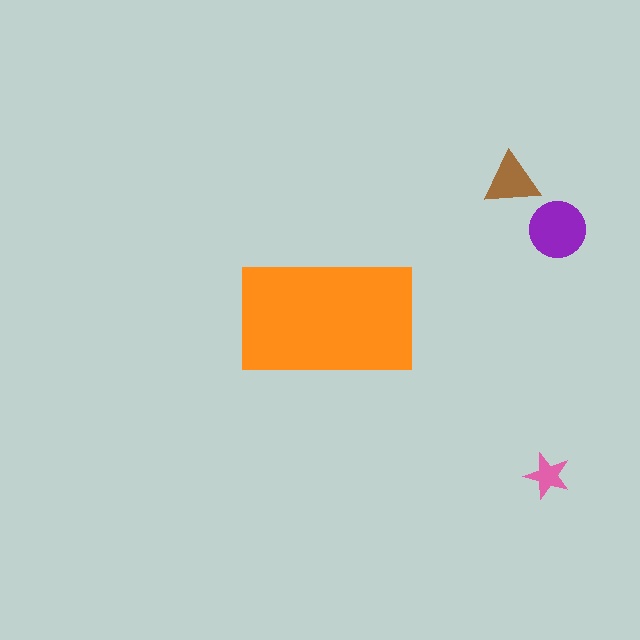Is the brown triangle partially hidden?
No, the brown triangle is fully visible.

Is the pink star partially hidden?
No, the pink star is fully visible.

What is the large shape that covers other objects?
An orange rectangle.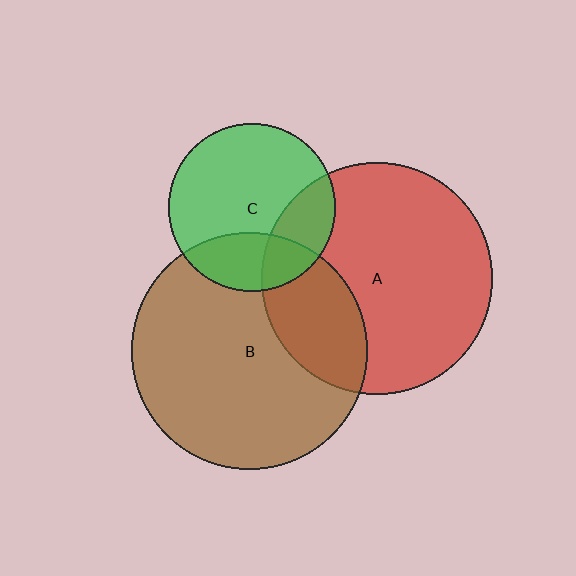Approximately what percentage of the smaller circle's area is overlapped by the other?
Approximately 25%.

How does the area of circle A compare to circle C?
Approximately 1.9 times.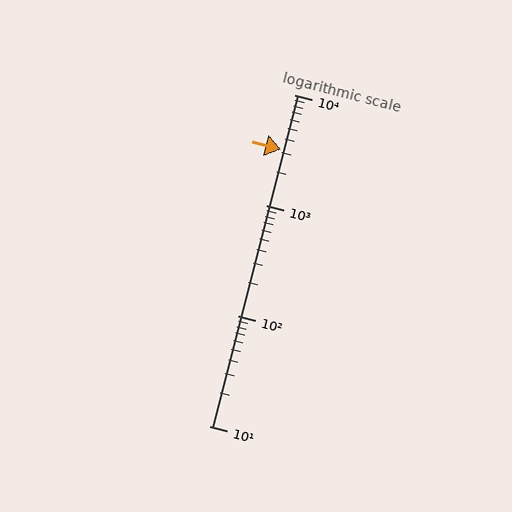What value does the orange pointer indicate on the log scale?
The pointer indicates approximately 3200.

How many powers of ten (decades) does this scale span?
The scale spans 3 decades, from 10 to 10000.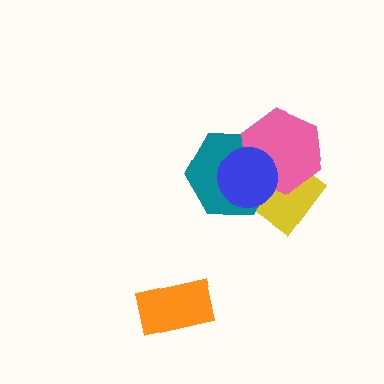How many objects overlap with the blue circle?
3 objects overlap with the blue circle.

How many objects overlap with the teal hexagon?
3 objects overlap with the teal hexagon.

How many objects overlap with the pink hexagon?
3 objects overlap with the pink hexagon.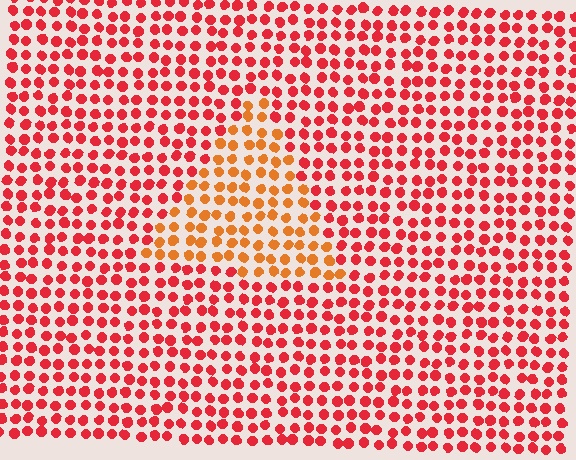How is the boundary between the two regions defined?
The boundary is defined purely by a slight shift in hue (about 32 degrees). Spacing, size, and orientation are identical on both sides.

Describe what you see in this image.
The image is filled with small red elements in a uniform arrangement. A triangle-shaped region is visible where the elements are tinted to a slightly different hue, forming a subtle color boundary.